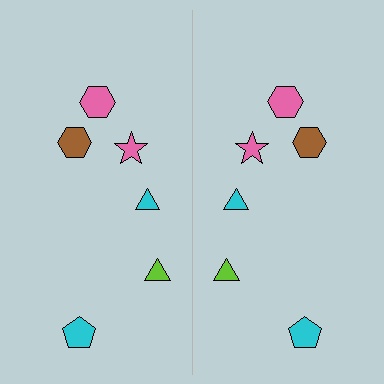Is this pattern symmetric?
Yes, this pattern has bilateral (reflection) symmetry.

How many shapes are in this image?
There are 12 shapes in this image.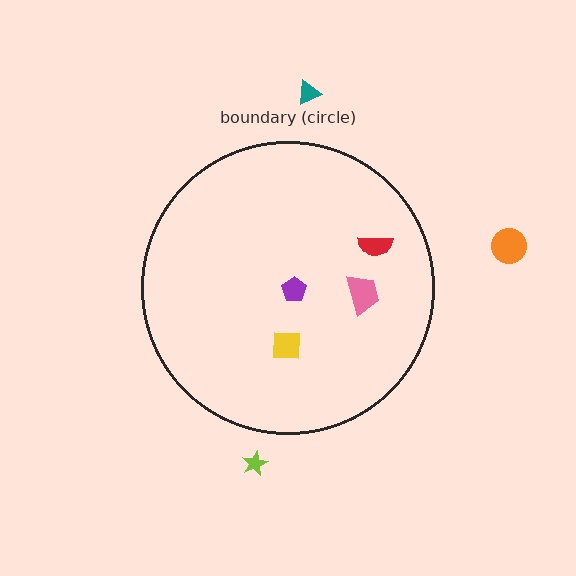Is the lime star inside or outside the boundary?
Outside.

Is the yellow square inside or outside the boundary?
Inside.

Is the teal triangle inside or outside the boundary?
Outside.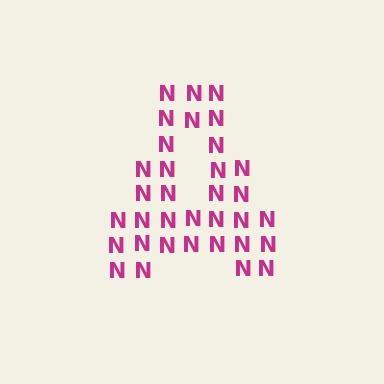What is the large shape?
The large shape is the letter A.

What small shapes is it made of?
It is made of small letter N's.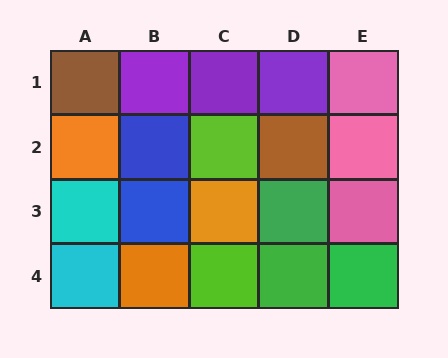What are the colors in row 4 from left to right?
Cyan, orange, lime, green, green.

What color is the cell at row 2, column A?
Orange.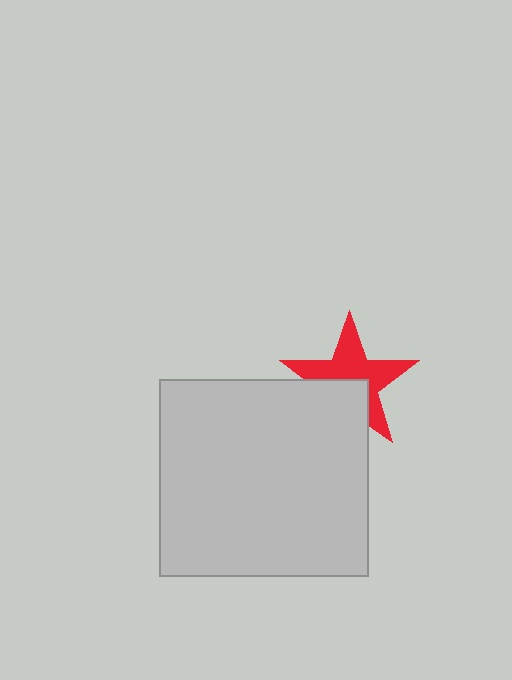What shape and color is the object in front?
The object in front is a light gray rectangle.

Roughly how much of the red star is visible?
About half of it is visible (roughly 62%).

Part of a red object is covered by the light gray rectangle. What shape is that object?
It is a star.